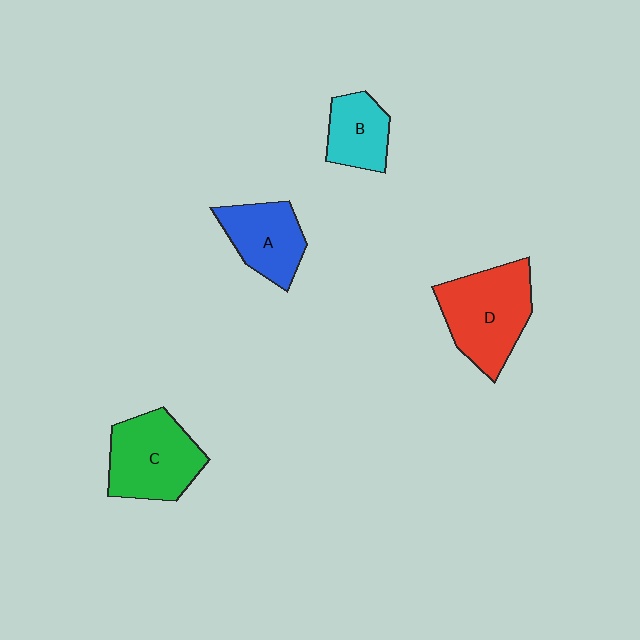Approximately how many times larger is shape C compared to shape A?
Approximately 1.3 times.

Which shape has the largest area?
Shape D (red).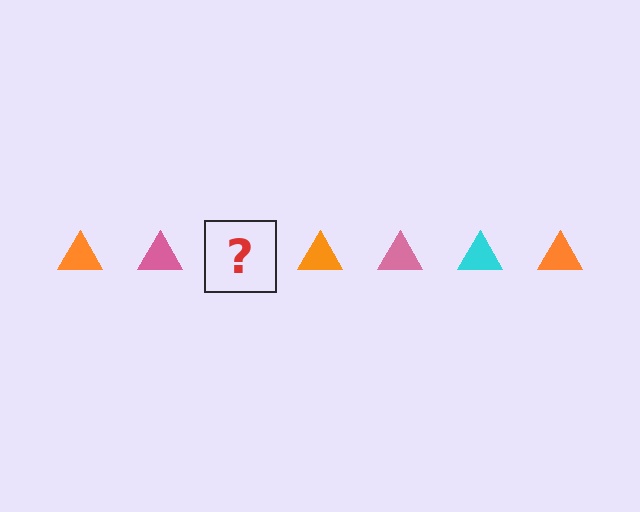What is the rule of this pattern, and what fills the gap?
The rule is that the pattern cycles through orange, pink, cyan triangles. The gap should be filled with a cyan triangle.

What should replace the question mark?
The question mark should be replaced with a cyan triangle.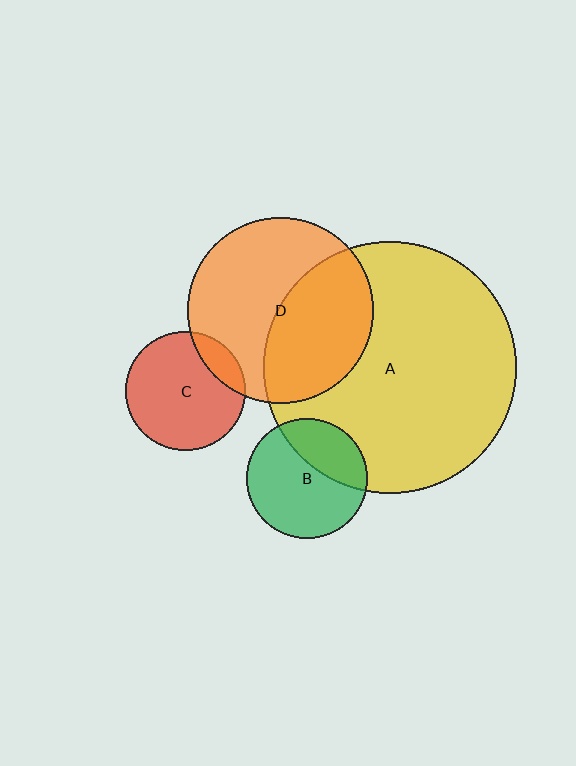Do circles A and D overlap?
Yes.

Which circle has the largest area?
Circle A (yellow).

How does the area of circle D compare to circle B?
Approximately 2.4 times.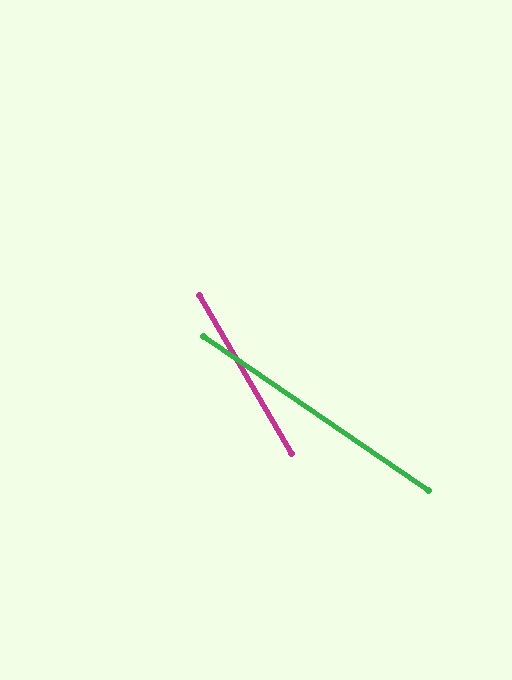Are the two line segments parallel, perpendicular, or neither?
Neither parallel nor perpendicular — they differ by about 25°.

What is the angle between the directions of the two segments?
Approximately 25 degrees.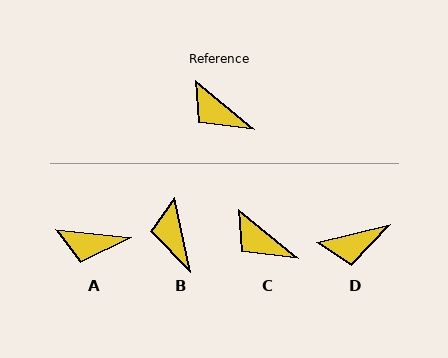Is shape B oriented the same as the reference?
No, it is off by about 39 degrees.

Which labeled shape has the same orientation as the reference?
C.